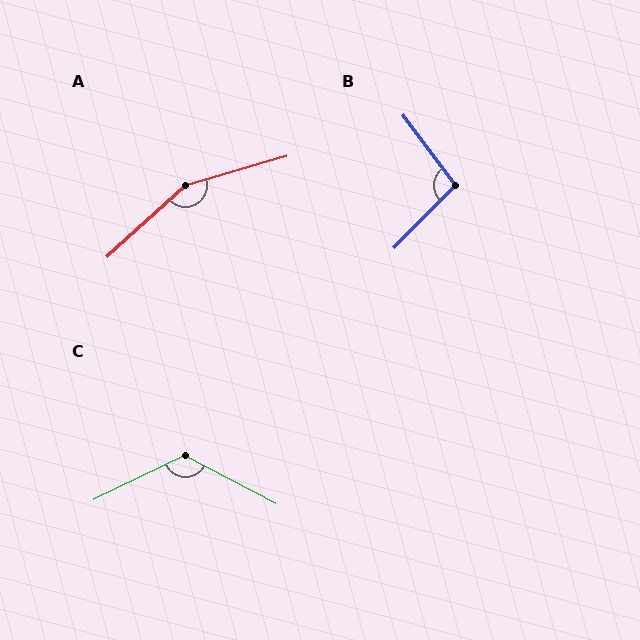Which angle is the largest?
A, at approximately 154 degrees.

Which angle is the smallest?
B, at approximately 98 degrees.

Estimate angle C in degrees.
Approximately 126 degrees.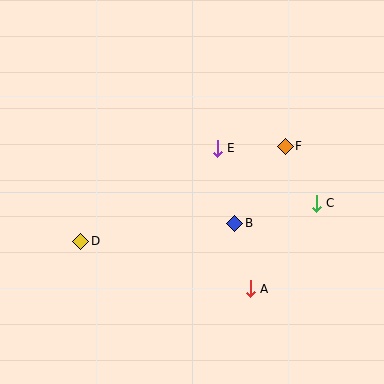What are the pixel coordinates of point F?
Point F is at (285, 146).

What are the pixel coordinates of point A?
Point A is at (250, 289).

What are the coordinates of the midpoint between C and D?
The midpoint between C and D is at (199, 222).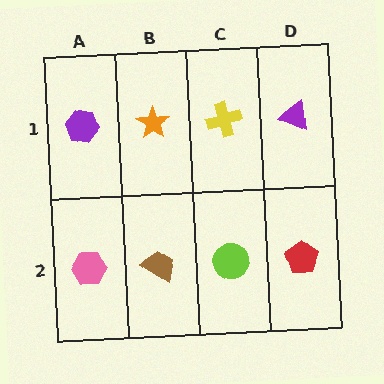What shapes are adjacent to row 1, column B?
A brown trapezoid (row 2, column B), a purple hexagon (row 1, column A), a yellow cross (row 1, column C).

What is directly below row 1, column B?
A brown trapezoid.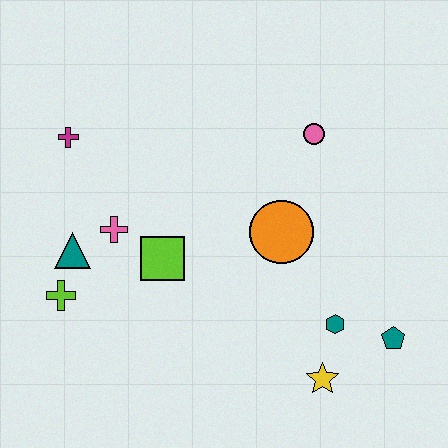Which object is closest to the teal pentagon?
The teal hexagon is closest to the teal pentagon.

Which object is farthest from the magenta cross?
The teal pentagon is farthest from the magenta cross.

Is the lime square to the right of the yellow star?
No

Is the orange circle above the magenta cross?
No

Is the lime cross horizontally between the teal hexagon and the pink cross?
No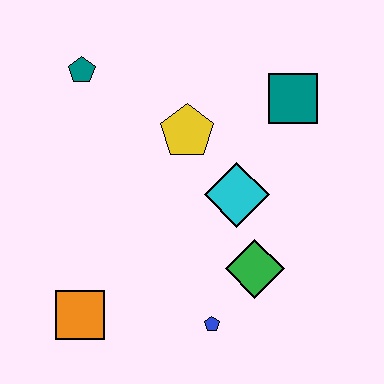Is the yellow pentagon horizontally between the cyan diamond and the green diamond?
No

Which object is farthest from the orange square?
The teal square is farthest from the orange square.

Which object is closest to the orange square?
The blue pentagon is closest to the orange square.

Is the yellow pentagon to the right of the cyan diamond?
No